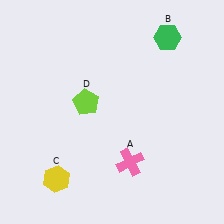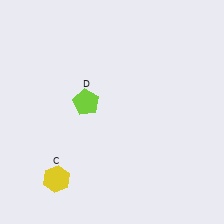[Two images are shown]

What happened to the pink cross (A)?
The pink cross (A) was removed in Image 2. It was in the bottom-right area of Image 1.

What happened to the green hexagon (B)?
The green hexagon (B) was removed in Image 2. It was in the top-right area of Image 1.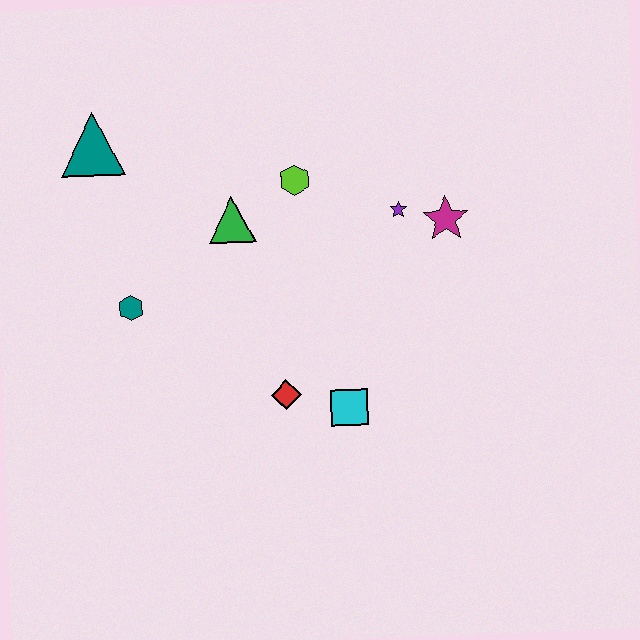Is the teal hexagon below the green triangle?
Yes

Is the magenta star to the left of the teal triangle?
No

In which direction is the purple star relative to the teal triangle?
The purple star is to the right of the teal triangle.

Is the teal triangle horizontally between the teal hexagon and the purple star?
No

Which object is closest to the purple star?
The magenta star is closest to the purple star.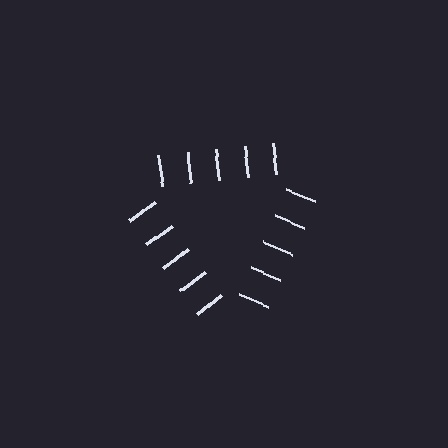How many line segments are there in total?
15 — 5 along each of the 3 edges.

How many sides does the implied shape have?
3 sides — the line-ends trace a triangle.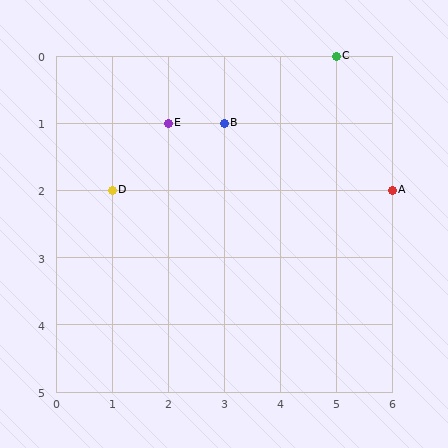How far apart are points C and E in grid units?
Points C and E are 3 columns and 1 row apart (about 3.2 grid units diagonally).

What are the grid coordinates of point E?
Point E is at grid coordinates (2, 1).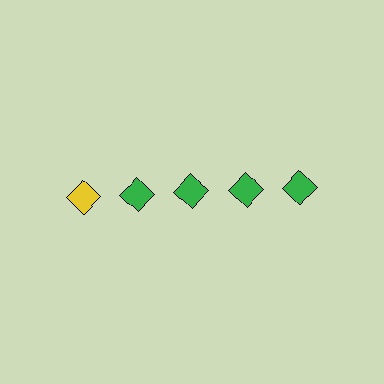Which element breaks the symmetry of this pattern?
The yellow diamond in the top row, leftmost column breaks the symmetry. All other shapes are green diamonds.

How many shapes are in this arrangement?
There are 5 shapes arranged in a grid pattern.